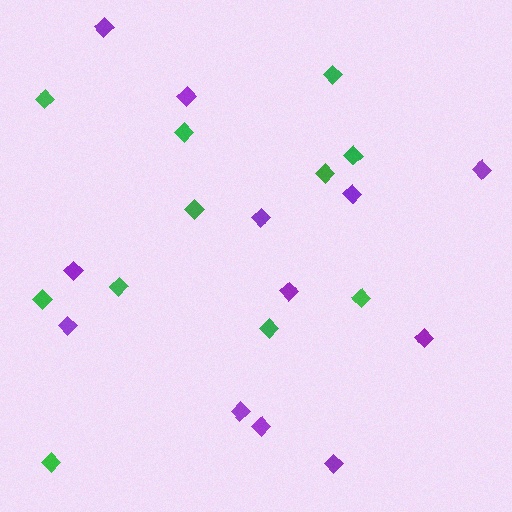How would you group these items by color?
There are 2 groups: one group of purple diamonds (12) and one group of green diamonds (11).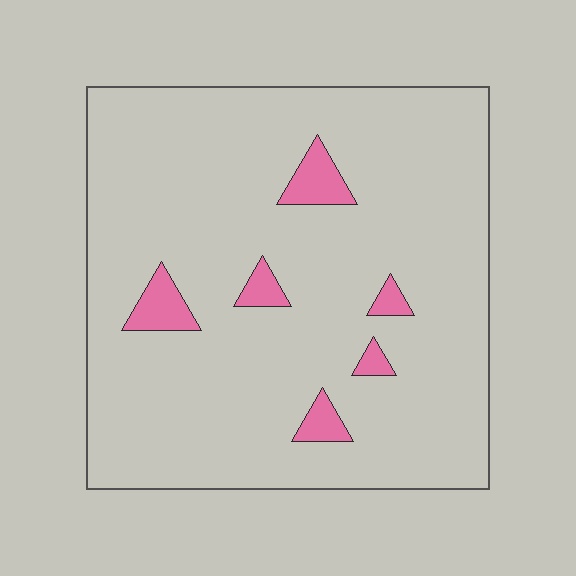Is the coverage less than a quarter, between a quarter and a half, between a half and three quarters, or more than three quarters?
Less than a quarter.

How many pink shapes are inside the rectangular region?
6.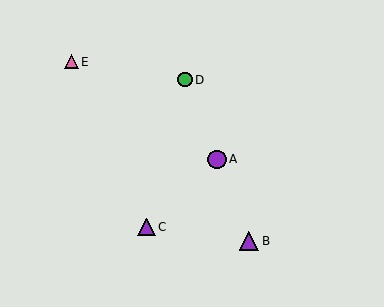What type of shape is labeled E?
Shape E is a pink triangle.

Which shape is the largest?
The purple triangle (labeled B) is the largest.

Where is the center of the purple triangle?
The center of the purple triangle is at (249, 241).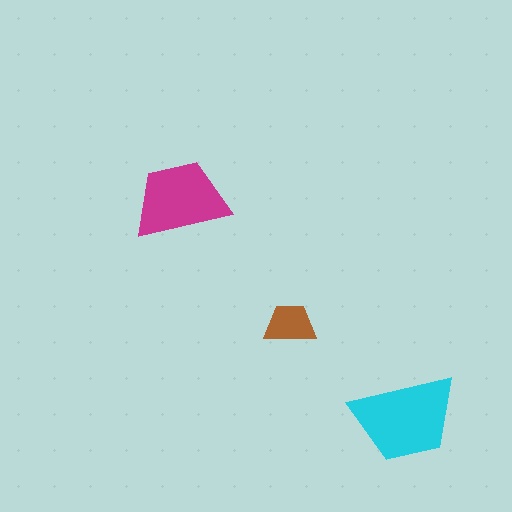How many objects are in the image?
There are 3 objects in the image.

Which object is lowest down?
The cyan trapezoid is bottommost.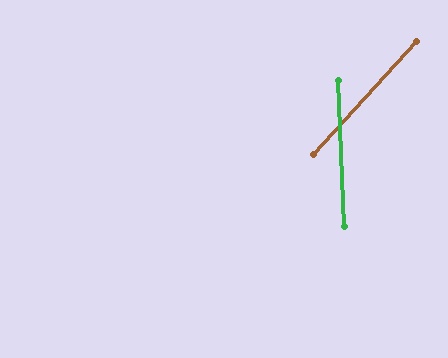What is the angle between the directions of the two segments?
Approximately 45 degrees.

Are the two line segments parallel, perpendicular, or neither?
Neither parallel nor perpendicular — they differ by about 45°.